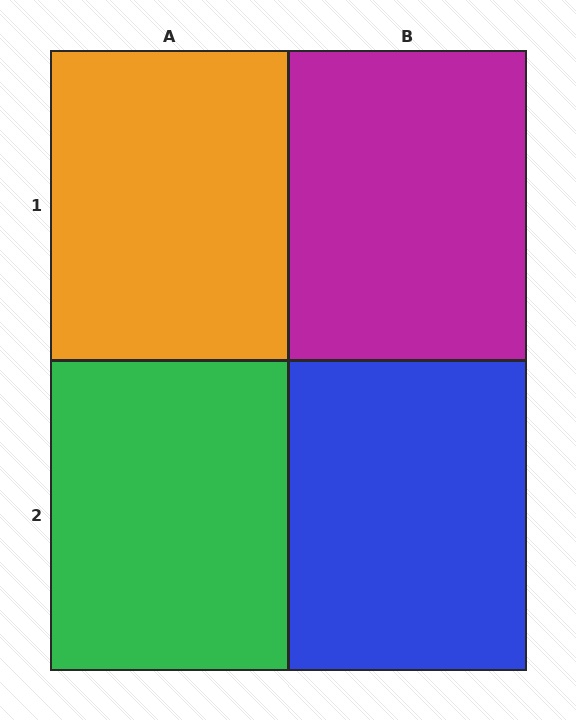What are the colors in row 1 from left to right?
Orange, magenta.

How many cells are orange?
1 cell is orange.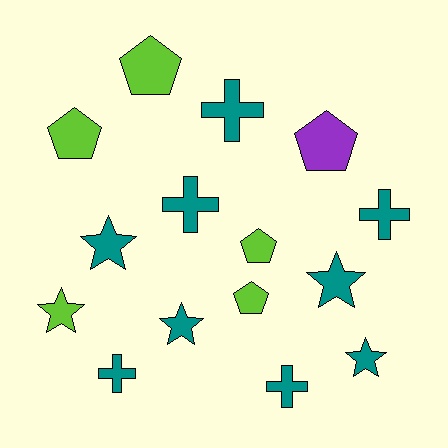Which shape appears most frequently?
Cross, with 5 objects.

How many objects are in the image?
There are 15 objects.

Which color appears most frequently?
Teal, with 9 objects.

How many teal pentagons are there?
There are no teal pentagons.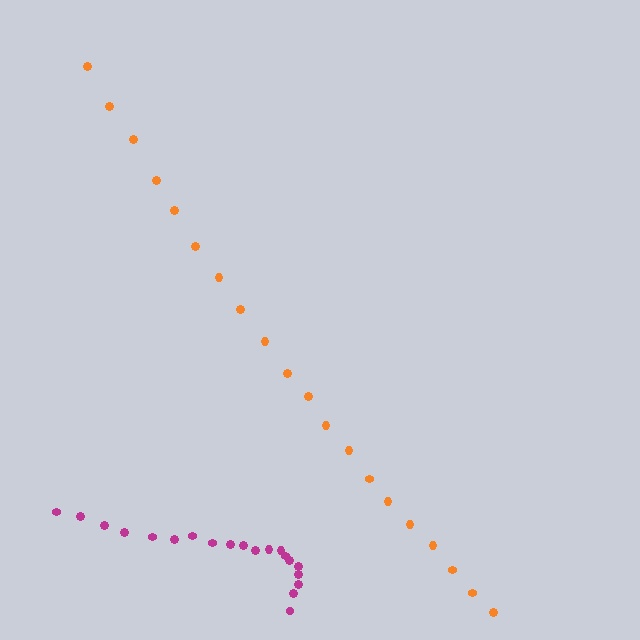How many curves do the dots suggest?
There are 2 distinct paths.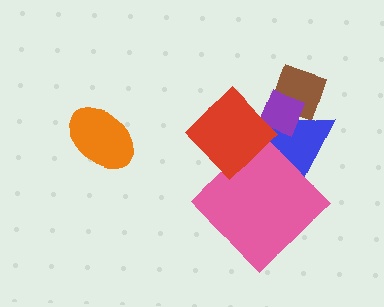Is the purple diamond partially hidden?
Yes, it is partially covered by another shape.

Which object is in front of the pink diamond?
The red diamond is in front of the pink diamond.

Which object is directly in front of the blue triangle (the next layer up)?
The pink diamond is directly in front of the blue triangle.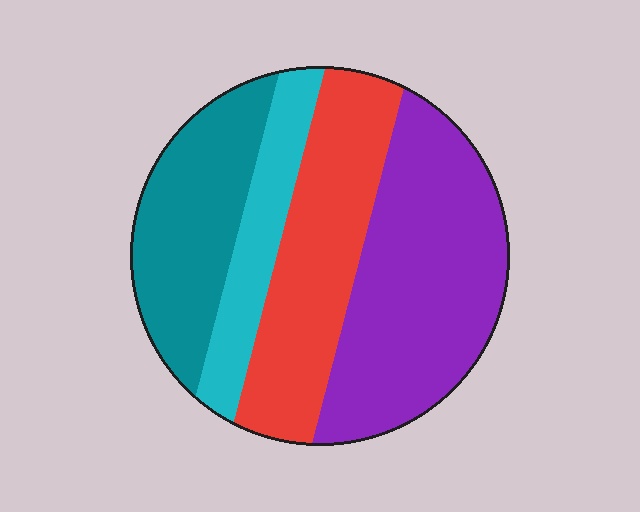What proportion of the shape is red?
Red takes up between a sixth and a third of the shape.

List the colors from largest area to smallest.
From largest to smallest: purple, red, teal, cyan.